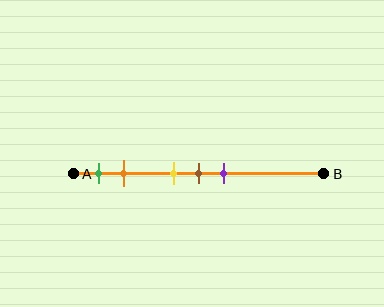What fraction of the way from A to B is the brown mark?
The brown mark is approximately 50% (0.5) of the way from A to B.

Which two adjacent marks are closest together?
The yellow and brown marks are the closest adjacent pair.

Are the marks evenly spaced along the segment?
No, the marks are not evenly spaced.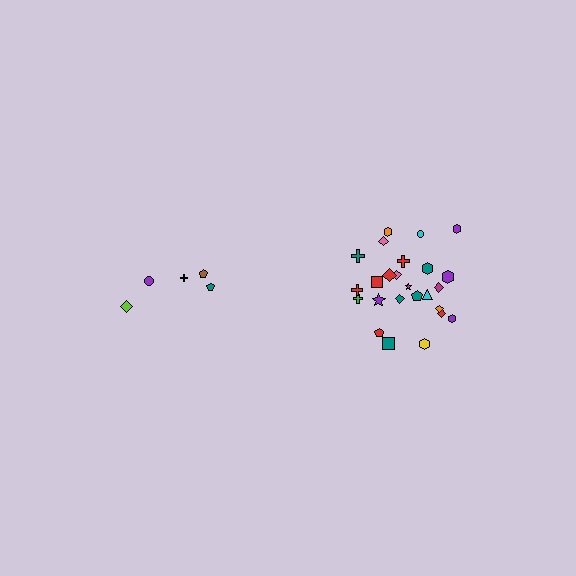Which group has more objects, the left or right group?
The right group.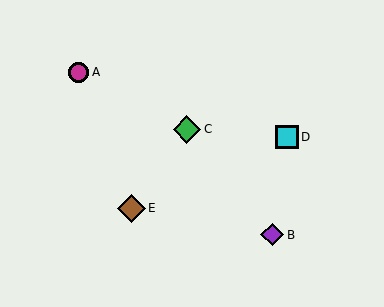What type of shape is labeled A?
Shape A is a magenta circle.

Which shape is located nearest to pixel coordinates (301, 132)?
The cyan square (labeled D) at (287, 137) is nearest to that location.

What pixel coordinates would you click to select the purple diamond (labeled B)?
Click at (272, 235) to select the purple diamond B.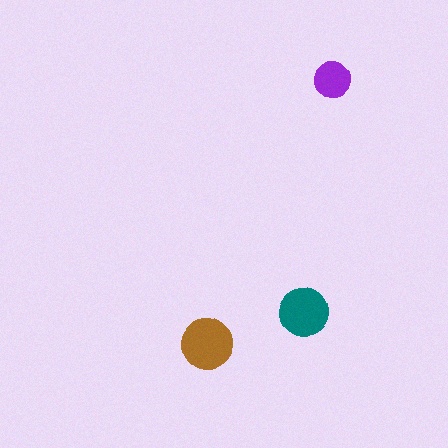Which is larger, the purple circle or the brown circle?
The brown one.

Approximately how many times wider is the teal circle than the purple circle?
About 1.5 times wider.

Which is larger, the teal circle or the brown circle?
The brown one.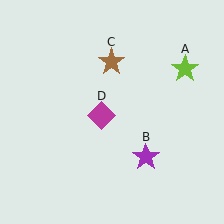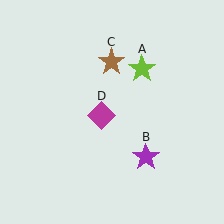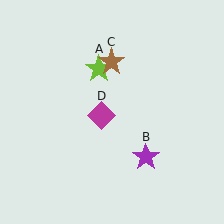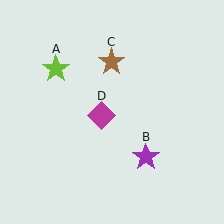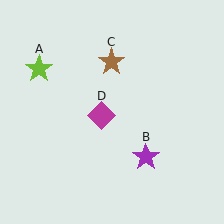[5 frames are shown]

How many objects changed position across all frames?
1 object changed position: lime star (object A).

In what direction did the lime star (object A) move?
The lime star (object A) moved left.